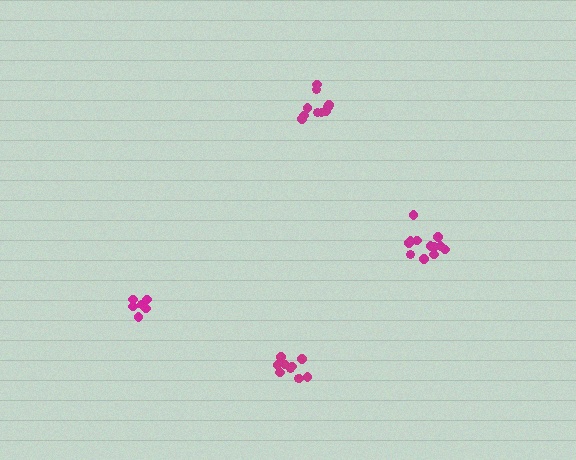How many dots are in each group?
Group 1: 12 dots, Group 2: 10 dots, Group 3: 10 dots, Group 4: 6 dots (38 total).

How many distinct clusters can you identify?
There are 4 distinct clusters.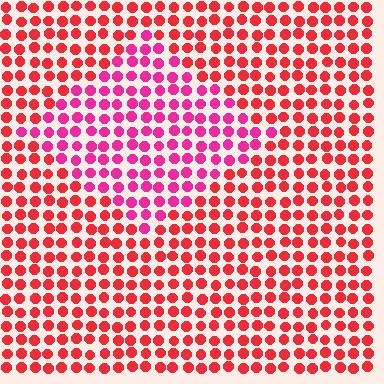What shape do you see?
I see a diamond.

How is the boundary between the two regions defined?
The boundary is defined purely by a slight shift in hue (about 32 degrees). Spacing, size, and orientation are identical on both sides.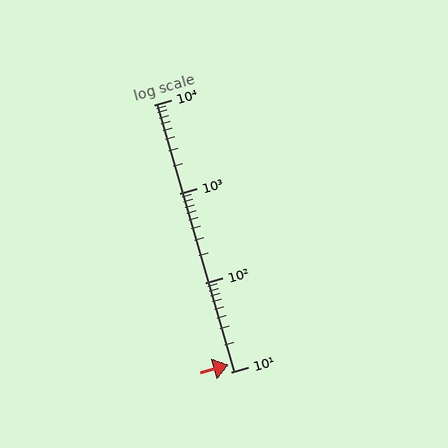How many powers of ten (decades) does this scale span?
The scale spans 3 decades, from 10 to 10000.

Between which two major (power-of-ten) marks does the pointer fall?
The pointer is between 10 and 100.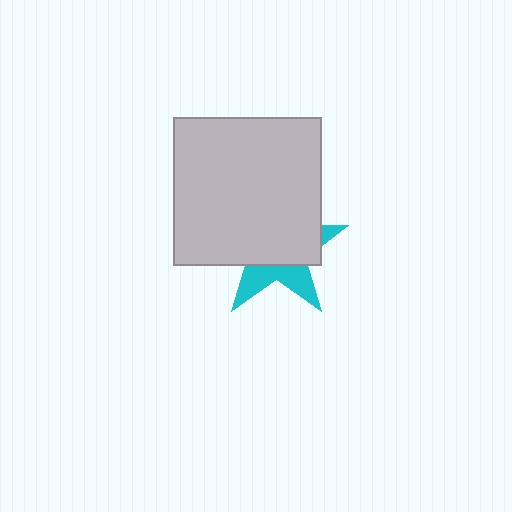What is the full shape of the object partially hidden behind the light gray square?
The partially hidden object is a cyan star.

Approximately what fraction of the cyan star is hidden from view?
Roughly 65% of the cyan star is hidden behind the light gray square.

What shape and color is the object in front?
The object in front is a light gray square.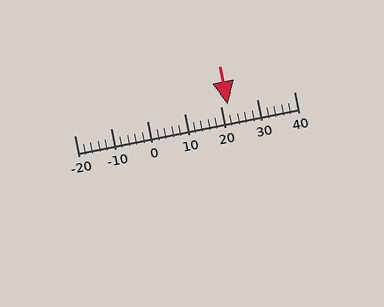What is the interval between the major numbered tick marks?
The major tick marks are spaced 10 units apart.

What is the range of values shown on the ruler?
The ruler shows values from -20 to 40.